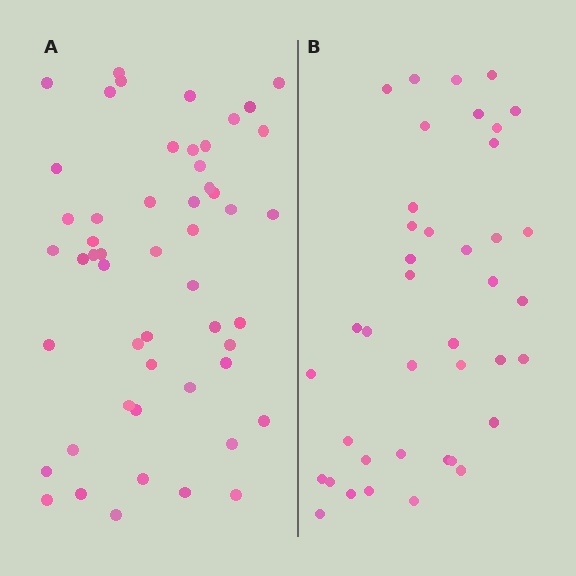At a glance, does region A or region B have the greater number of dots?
Region A (the left region) has more dots.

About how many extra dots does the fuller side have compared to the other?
Region A has roughly 12 or so more dots than region B.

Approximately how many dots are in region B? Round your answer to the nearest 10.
About 40 dots.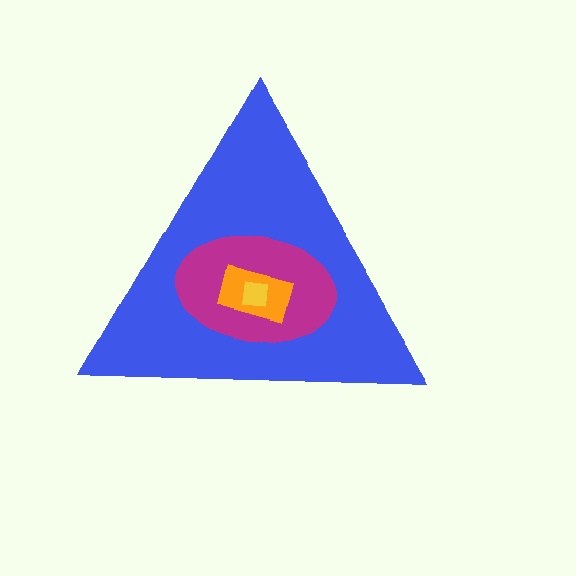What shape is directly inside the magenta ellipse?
The orange rectangle.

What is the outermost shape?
The blue triangle.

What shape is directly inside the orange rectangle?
The yellow square.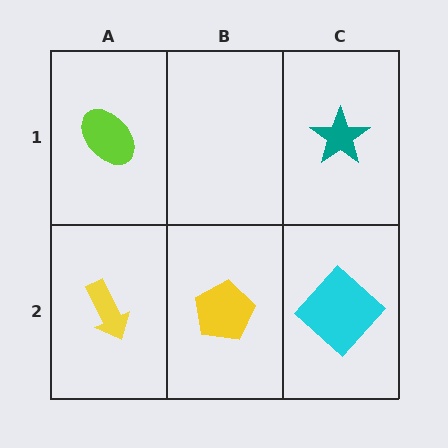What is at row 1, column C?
A teal star.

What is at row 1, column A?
A lime ellipse.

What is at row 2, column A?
A yellow arrow.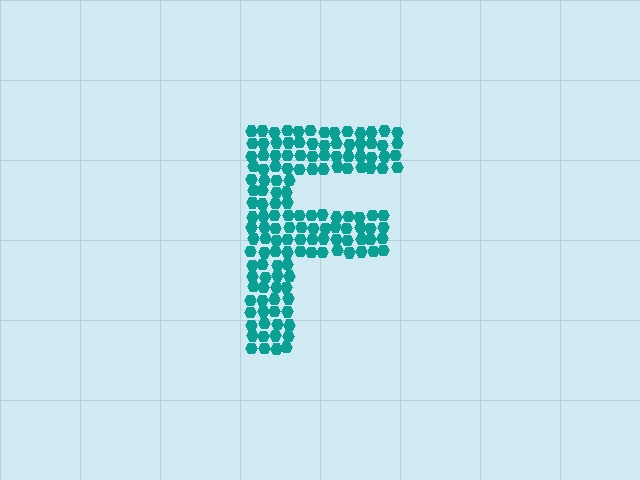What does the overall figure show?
The overall figure shows the letter F.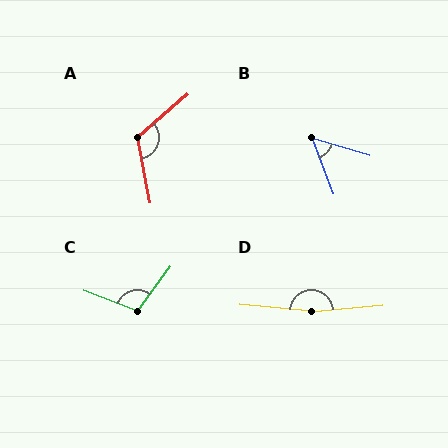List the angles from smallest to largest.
B (53°), C (106°), A (120°), D (170°).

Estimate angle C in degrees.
Approximately 106 degrees.